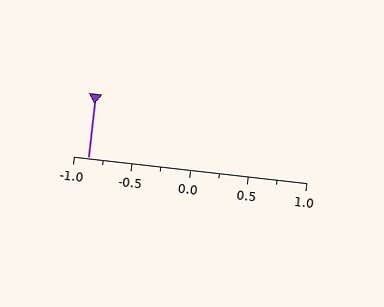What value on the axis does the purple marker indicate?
The marker indicates approximately -0.88.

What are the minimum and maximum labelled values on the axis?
The axis runs from -1.0 to 1.0.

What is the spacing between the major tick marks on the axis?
The major ticks are spaced 0.5 apart.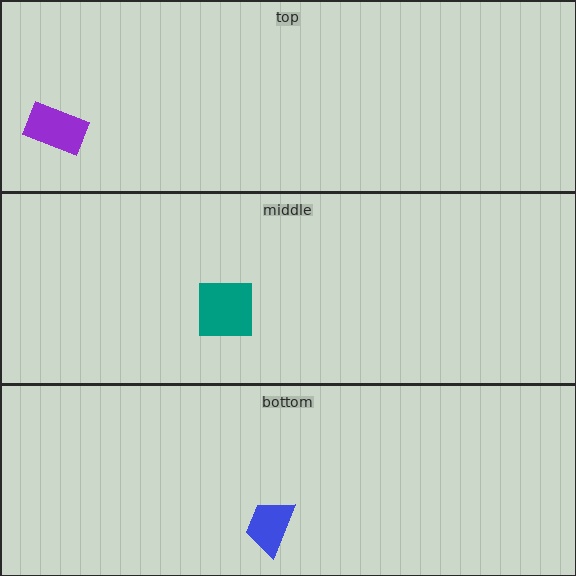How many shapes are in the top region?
1.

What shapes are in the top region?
The purple rectangle.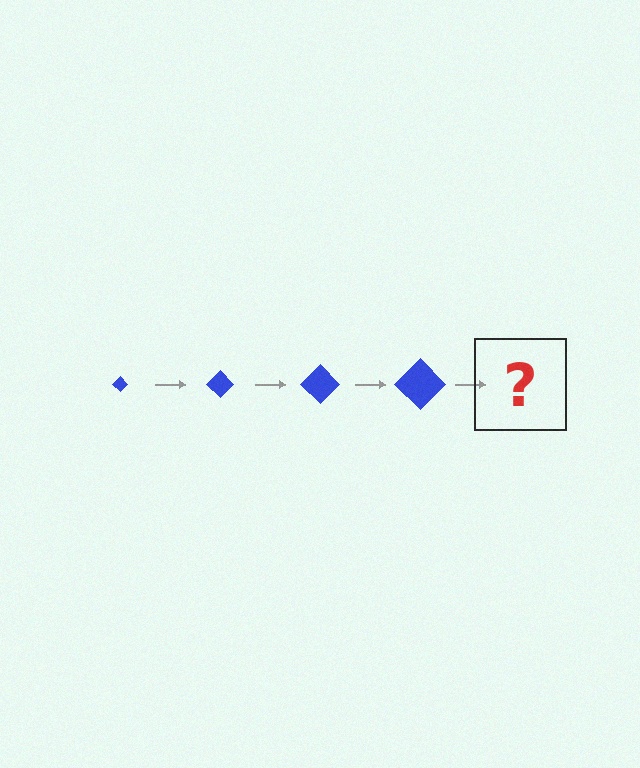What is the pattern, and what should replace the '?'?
The pattern is that the diamond gets progressively larger each step. The '?' should be a blue diamond, larger than the previous one.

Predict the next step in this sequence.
The next step is a blue diamond, larger than the previous one.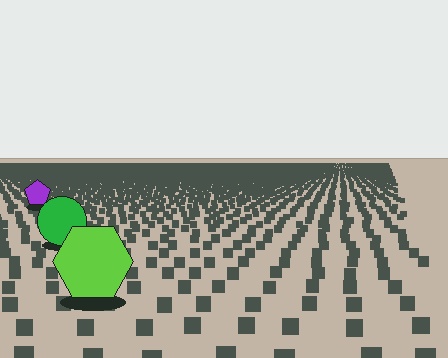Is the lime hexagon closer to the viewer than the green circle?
Yes. The lime hexagon is closer — you can tell from the texture gradient: the ground texture is coarser near it.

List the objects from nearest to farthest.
From nearest to farthest: the lime hexagon, the green circle, the purple pentagon.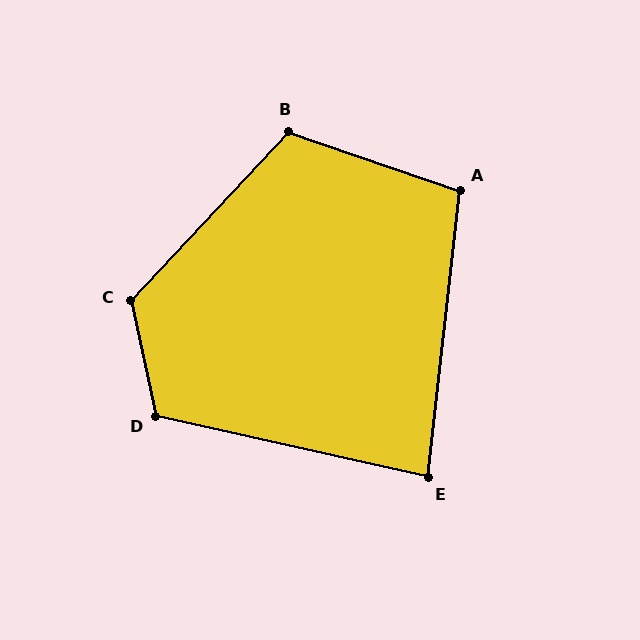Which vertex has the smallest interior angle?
E, at approximately 84 degrees.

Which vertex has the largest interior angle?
C, at approximately 125 degrees.